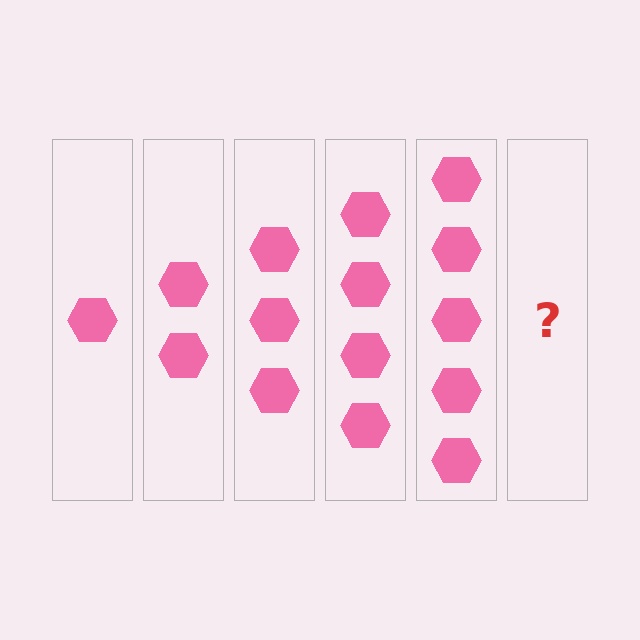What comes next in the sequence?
The next element should be 6 hexagons.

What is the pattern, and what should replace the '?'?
The pattern is that each step adds one more hexagon. The '?' should be 6 hexagons.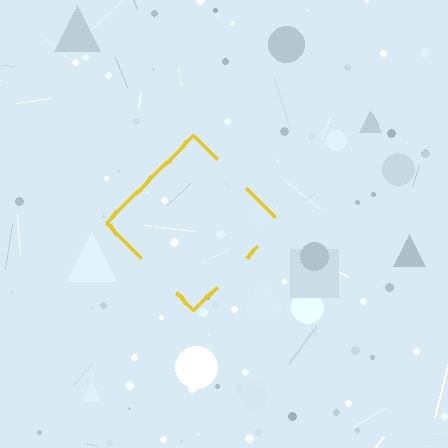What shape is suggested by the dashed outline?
The dashed outline suggests a diamond.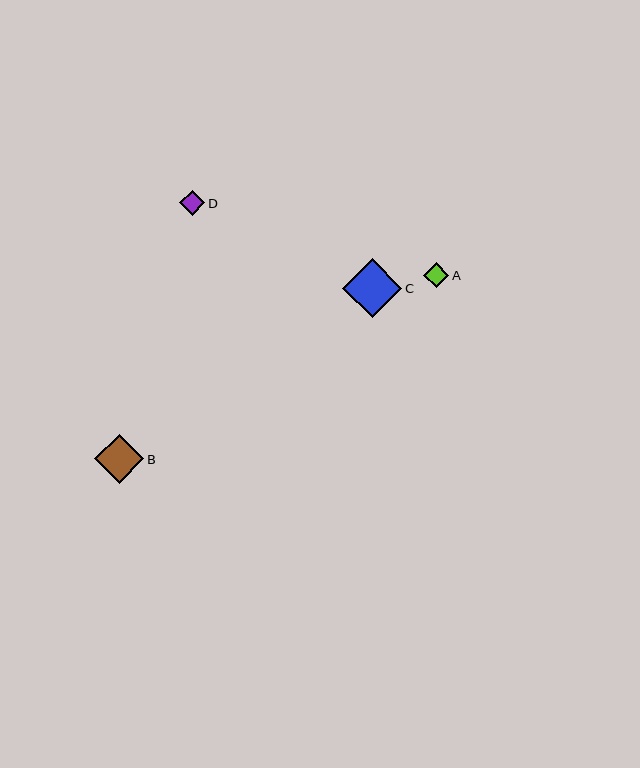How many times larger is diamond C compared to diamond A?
Diamond C is approximately 2.4 times the size of diamond A.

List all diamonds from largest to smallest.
From largest to smallest: C, B, D, A.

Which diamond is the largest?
Diamond C is the largest with a size of approximately 59 pixels.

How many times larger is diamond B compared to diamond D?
Diamond B is approximately 1.9 times the size of diamond D.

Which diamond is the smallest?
Diamond A is the smallest with a size of approximately 25 pixels.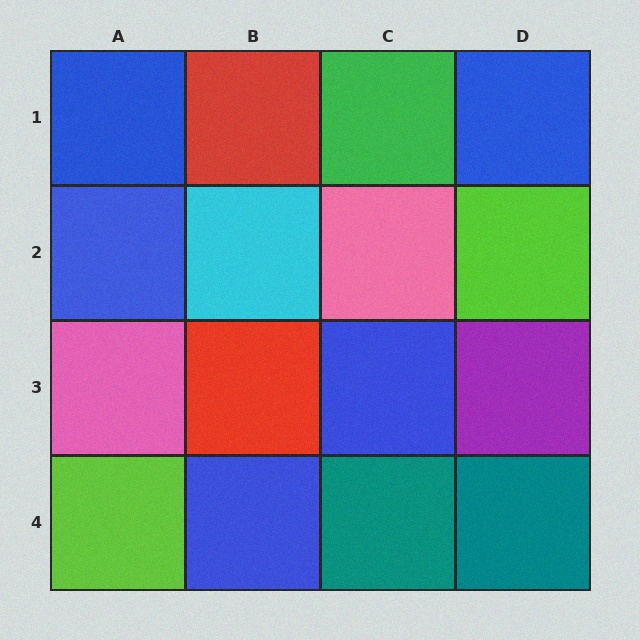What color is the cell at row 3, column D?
Purple.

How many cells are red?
2 cells are red.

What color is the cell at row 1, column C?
Green.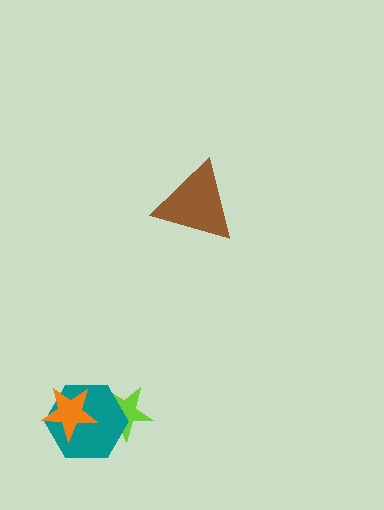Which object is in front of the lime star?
The teal hexagon is in front of the lime star.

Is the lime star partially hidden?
Yes, it is partially covered by another shape.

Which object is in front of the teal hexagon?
The orange star is in front of the teal hexagon.